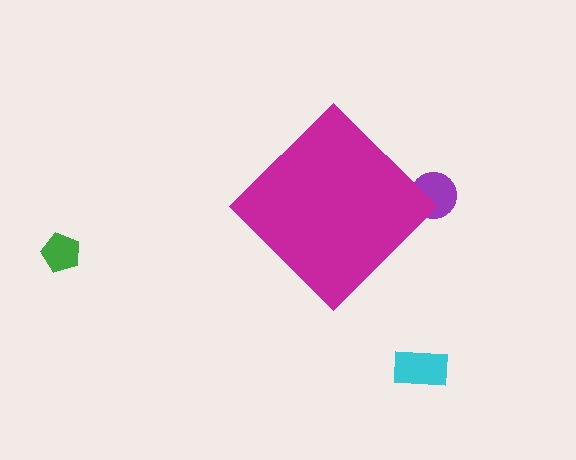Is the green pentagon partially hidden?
No, the green pentagon is fully visible.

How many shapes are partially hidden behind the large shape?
1 shape is partially hidden.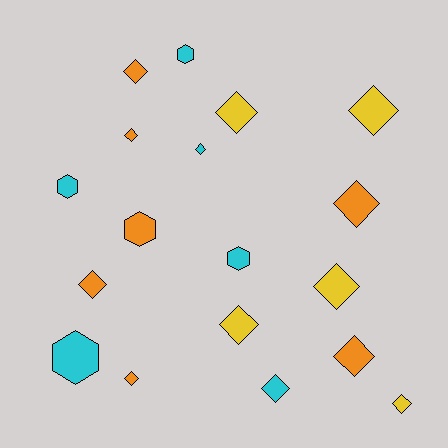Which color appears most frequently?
Orange, with 7 objects.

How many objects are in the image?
There are 18 objects.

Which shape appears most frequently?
Diamond, with 13 objects.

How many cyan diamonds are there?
There are 2 cyan diamonds.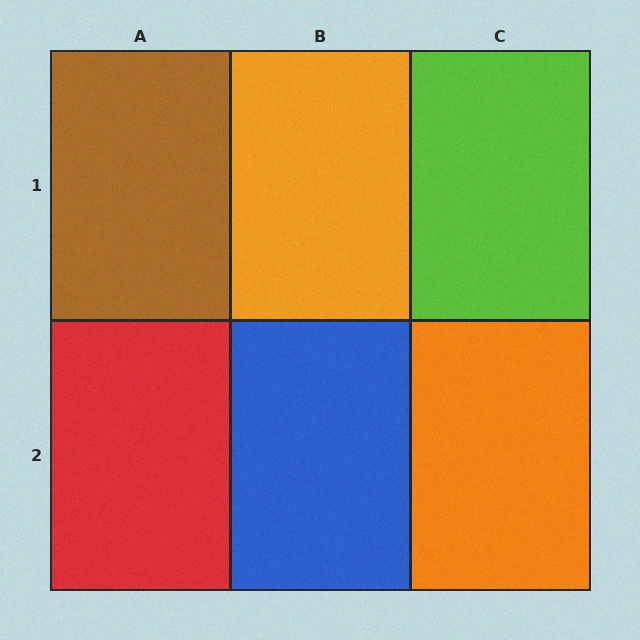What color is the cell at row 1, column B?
Orange.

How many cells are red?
1 cell is red.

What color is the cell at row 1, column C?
Lime.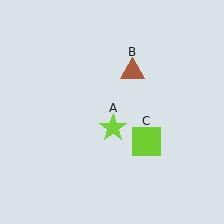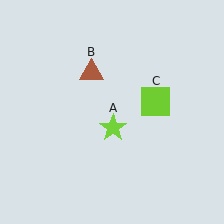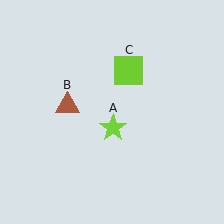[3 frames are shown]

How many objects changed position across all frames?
2 objects changed position: brown triangle (object B), lime square (object C).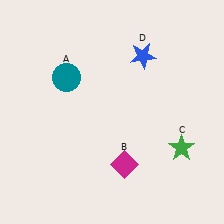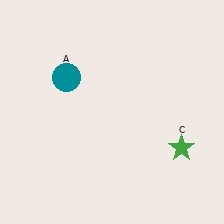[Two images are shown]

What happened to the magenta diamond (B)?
The magenta diamond (B) was removed in Image 2. It was in the bottom-right area of Image 1.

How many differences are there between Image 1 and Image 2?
There are 2 differences between the two images.